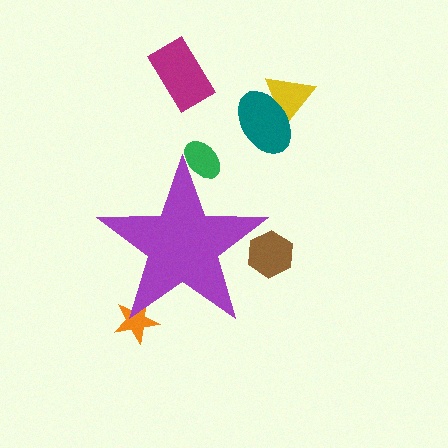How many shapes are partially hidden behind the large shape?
3 shapes are partially hidden.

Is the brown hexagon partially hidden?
Yes, the brown hexagon is partially hidden behind the purple star.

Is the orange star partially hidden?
Yes, the orange star is partially hidden behind the purple star.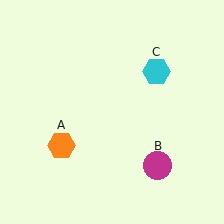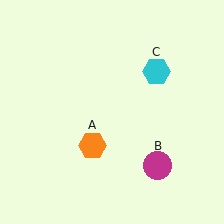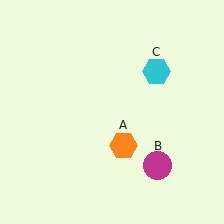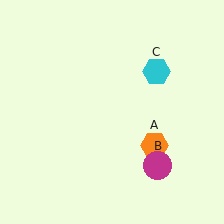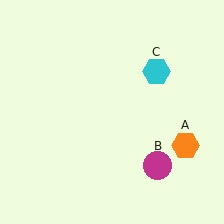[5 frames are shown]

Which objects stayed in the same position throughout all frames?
Magenta circle (object B) and cyan hexagon (object C) remained stationary.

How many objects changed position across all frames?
1 object changed position: orange hexagon (object A).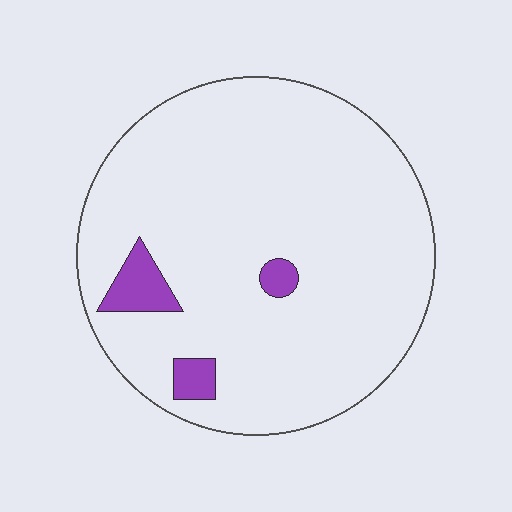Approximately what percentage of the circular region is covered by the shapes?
Approximately 5%.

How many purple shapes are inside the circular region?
3.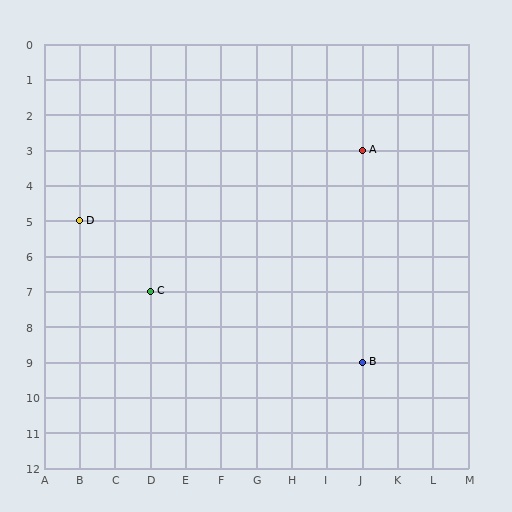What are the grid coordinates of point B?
Point B is at grid coordinates (J, 9).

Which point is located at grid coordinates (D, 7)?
Point C is at (D, 7).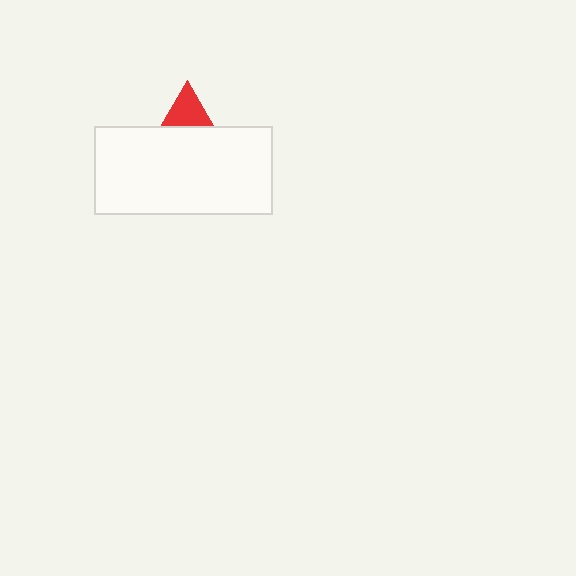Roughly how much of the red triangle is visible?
A small part of it is visible (roughly 37%).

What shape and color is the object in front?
The object in front is a white rectangle.